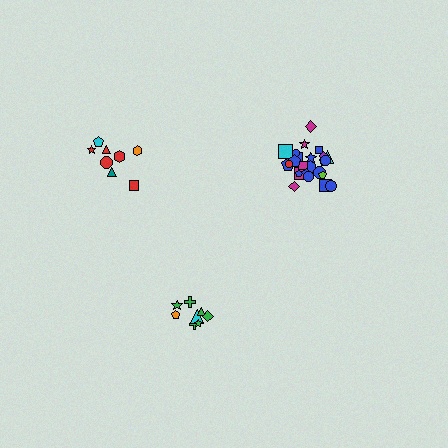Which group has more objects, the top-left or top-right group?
The top-right group.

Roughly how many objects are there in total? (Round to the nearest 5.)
Roughly 40 objects in total.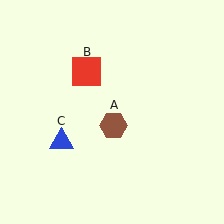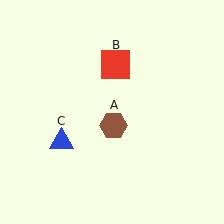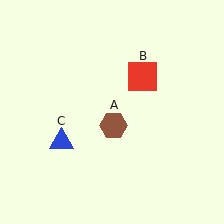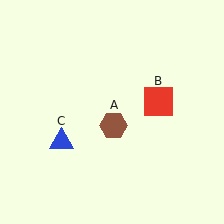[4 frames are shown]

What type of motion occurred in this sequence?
The red square (object B) rotated clockwise around the center of the scene.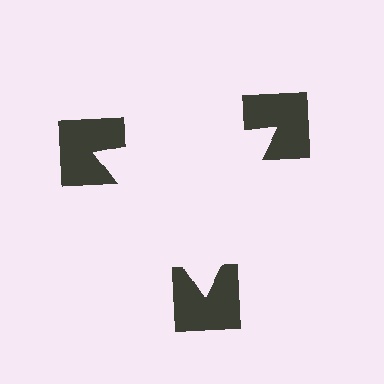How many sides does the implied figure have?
3 sides.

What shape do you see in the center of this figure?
An illusory triangle — its edges are inferred from the aligned wedge cuts in the notched squares, not physically drawn.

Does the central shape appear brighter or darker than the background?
It typically appears slightly brighter than the background, even though no actual brightness change is drawn.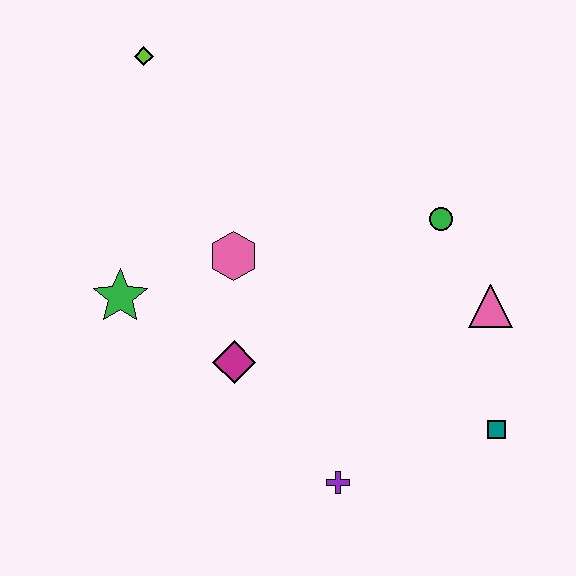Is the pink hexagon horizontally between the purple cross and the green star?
Yes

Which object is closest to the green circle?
The pink triangle is closest to the green circle.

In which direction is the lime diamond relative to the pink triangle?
The lime diamond is to the left of the pink triangle.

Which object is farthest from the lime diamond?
The teal square is farthest from the lime diamond.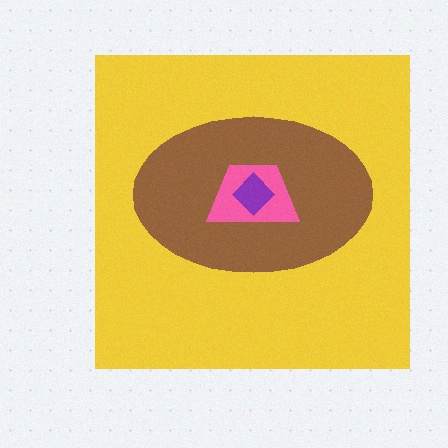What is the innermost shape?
The purple diamond.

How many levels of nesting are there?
4.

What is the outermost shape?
The yellow square.